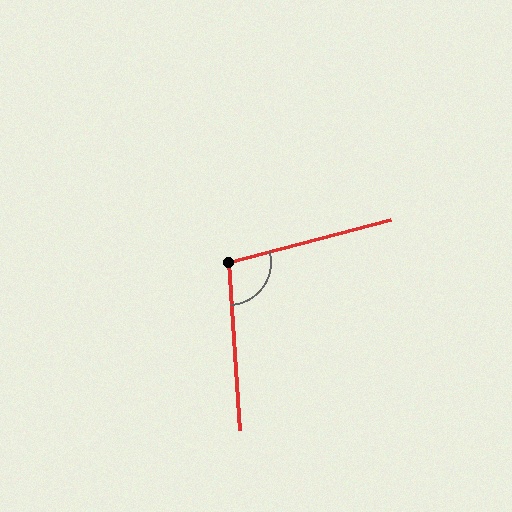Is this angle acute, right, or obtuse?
It is obtuse.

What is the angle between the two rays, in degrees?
Approximately 101 degrees.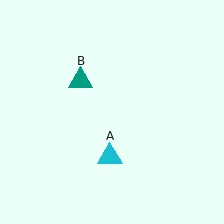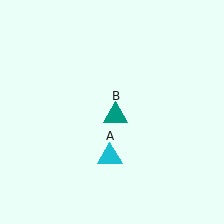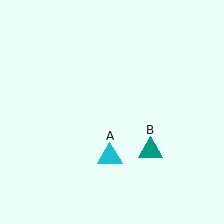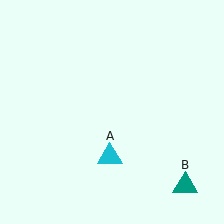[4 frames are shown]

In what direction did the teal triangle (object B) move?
The teal triangle (object B) moved down and to the right.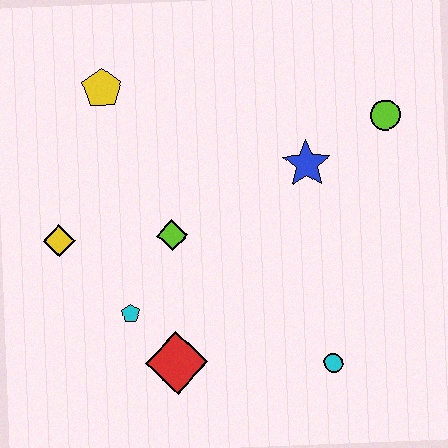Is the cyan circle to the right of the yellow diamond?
Yes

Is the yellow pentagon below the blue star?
No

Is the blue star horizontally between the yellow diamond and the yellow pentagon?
No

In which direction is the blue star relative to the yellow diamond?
The blue star is to the right of the yellow diamond.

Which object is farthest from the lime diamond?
The lime circle is farthest from the lime diamond.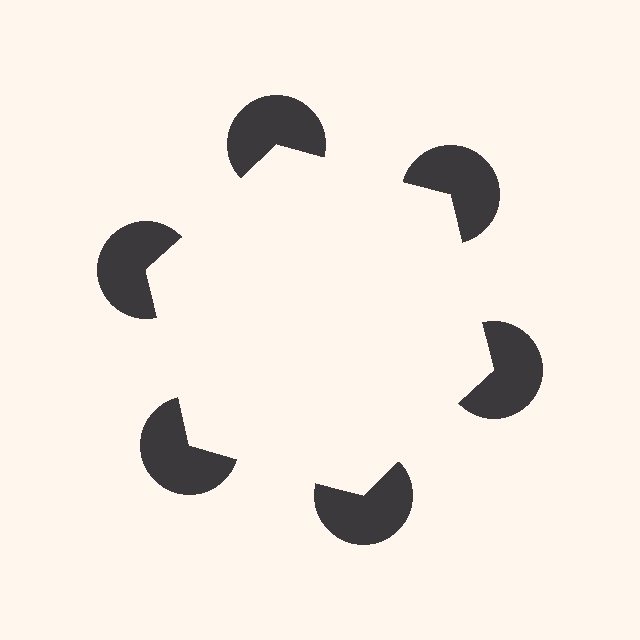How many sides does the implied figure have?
6 sides.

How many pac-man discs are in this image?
There are 6 — one at each vertex of the illusory hexagon.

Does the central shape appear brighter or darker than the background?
It typically appears slightly brighter than the background, even though no actual brightness change is drawn.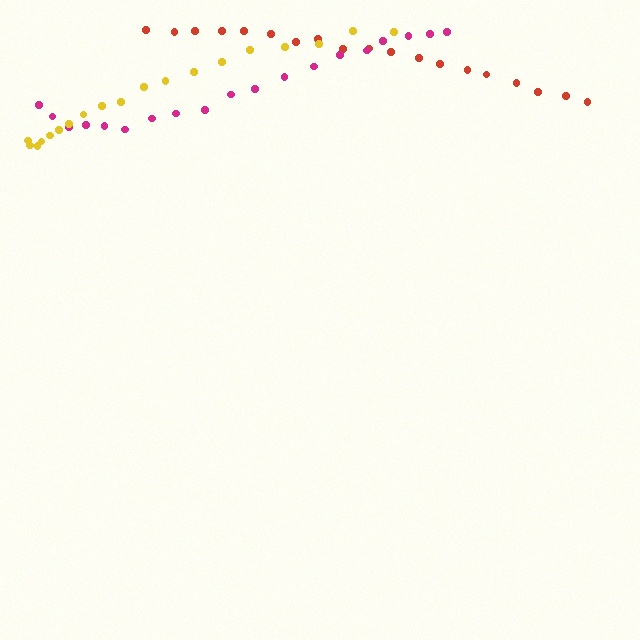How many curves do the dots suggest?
There are 3 distinct paths.